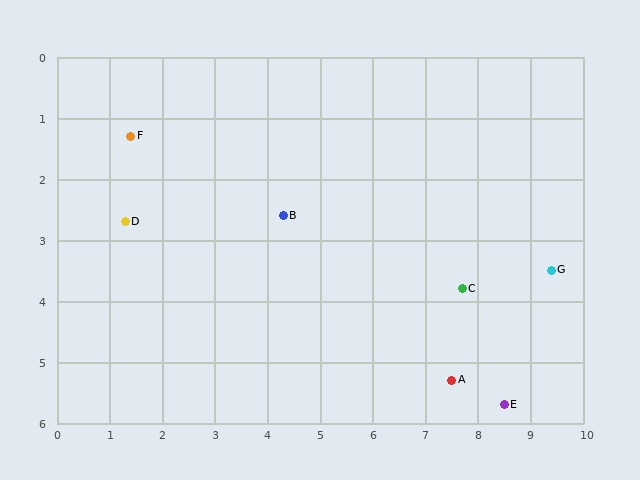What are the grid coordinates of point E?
Point E is at approximately (8.5, 5.7).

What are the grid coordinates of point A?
Point A is at approximately (7.5, 5.3).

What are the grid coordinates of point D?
Point D is at approximately (1.3, 2.7).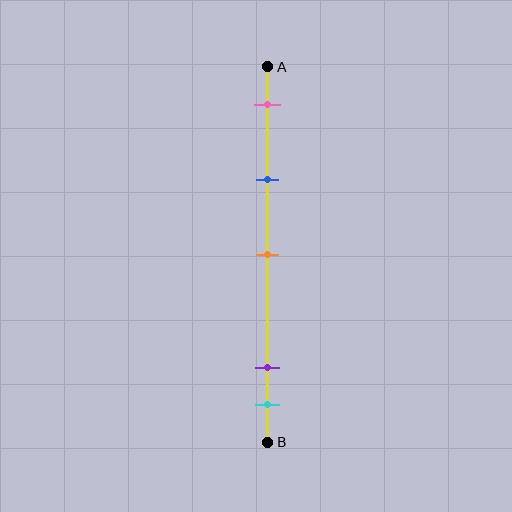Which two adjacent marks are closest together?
The purple and cyan marks are the closest adjacent pair.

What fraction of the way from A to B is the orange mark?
The orange mark is approximately 50% (0.5) of the way from A to B.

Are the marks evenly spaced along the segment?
No, the marks are not evenly spaced.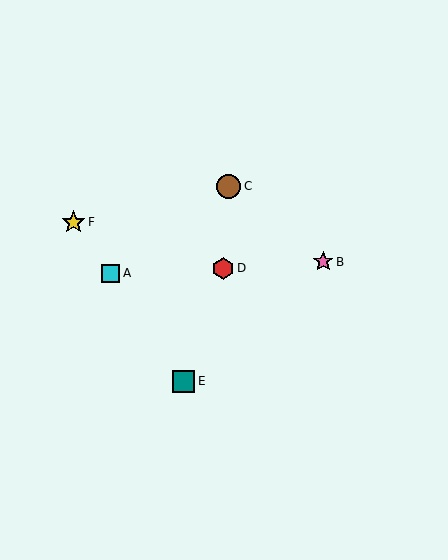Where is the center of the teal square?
The center of the teal square is at (184, 381).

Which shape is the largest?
The brown circle (labeled C) is the largest.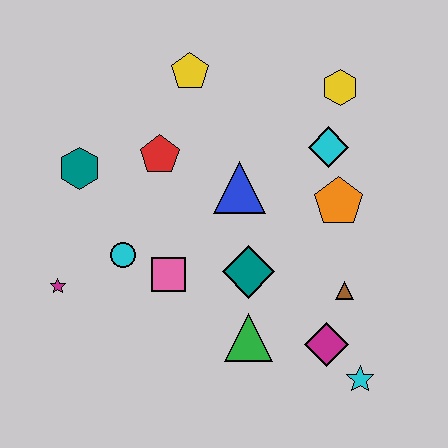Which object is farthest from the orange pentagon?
The magenta star is farthest from the orange pentagon.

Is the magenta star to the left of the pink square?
Yes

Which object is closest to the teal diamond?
The green triangle is closest to the teal diamond.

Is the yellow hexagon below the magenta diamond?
No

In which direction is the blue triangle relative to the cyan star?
The blue triangle is above the cyan star.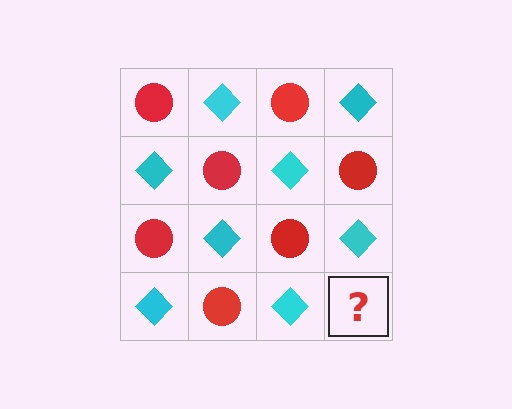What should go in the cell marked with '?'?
The missing cell should contain a red circle.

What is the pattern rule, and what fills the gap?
The rule is that it alternates red circle and cyan diamond in a checkerboard pattern. The gap should be filled with a red circle.